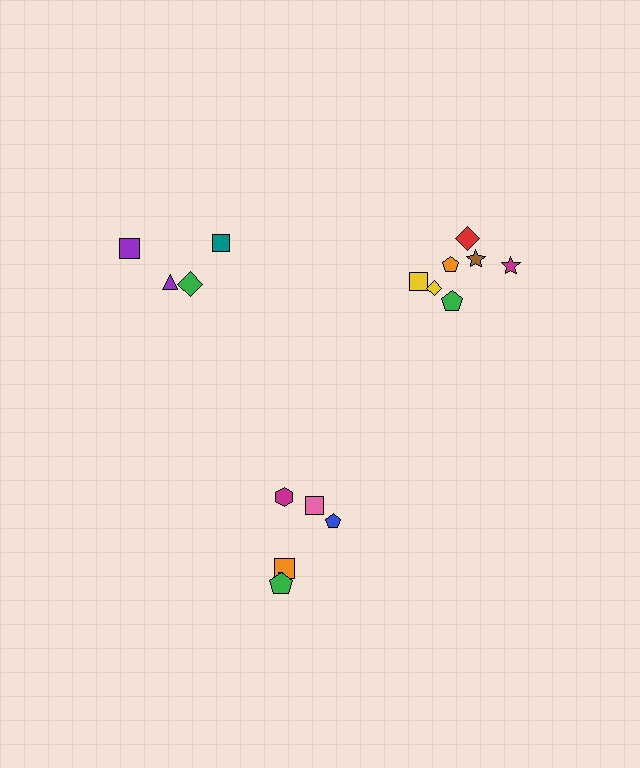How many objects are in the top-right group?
There are 7 objects.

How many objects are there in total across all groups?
There are 17 objects.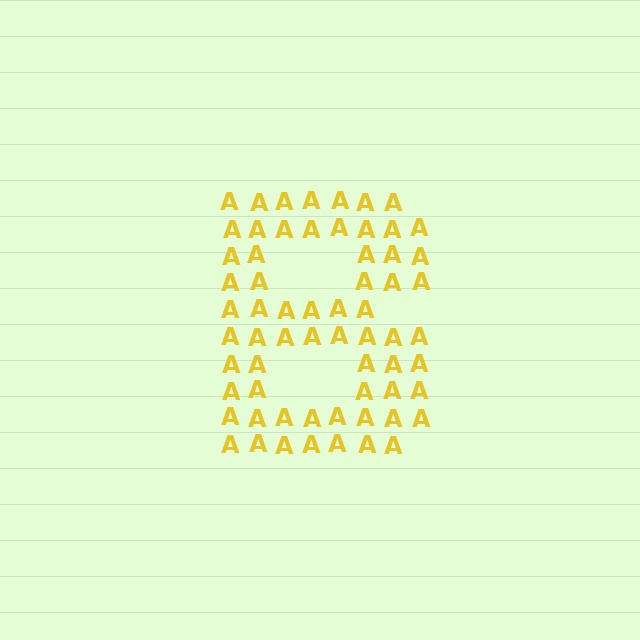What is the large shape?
The large shape is the letter B.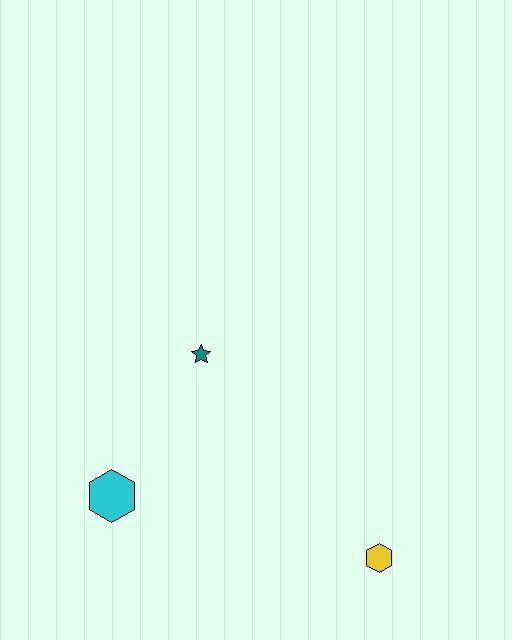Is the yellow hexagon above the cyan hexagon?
No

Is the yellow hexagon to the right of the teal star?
Yes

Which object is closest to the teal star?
The cyan hexagon is closest to the teal star.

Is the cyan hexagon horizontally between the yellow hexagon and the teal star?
No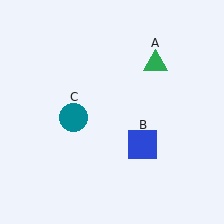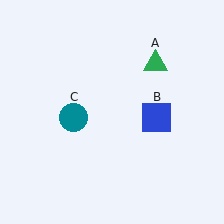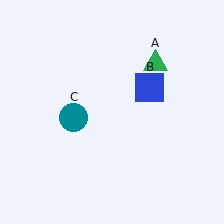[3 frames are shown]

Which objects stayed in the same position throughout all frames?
Green triangle (object A) and teal circle (object C) remained stationary.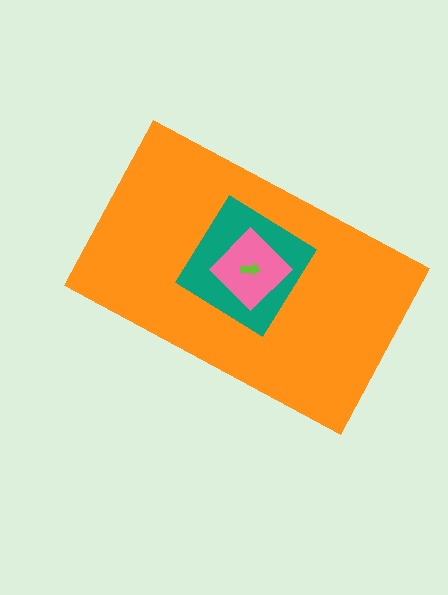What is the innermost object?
The lime arrow.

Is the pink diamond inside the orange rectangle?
Yes.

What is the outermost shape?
The orange rectangle.